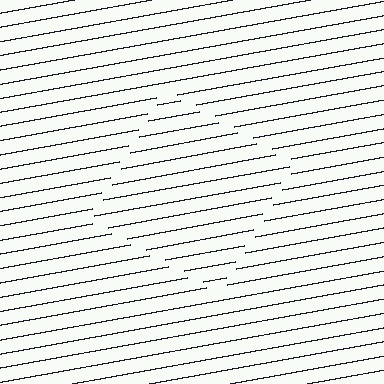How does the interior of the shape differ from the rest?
The interior of the shape contains the same grating, shifted by half a period — the contour is defined by the phase discontinuity where line-ends from the inner and outer gratings abut.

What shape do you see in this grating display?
An illusory square. The interior of the shape contains the same grating, shifted by half a period — the contour is defined by the phase discontinuity where line-ends from the inner and outer gratings abut.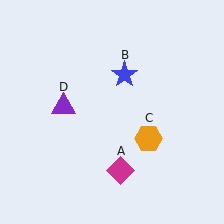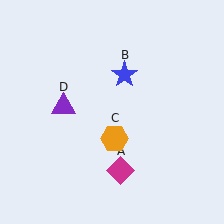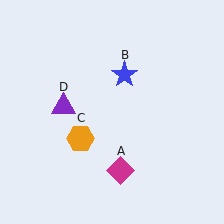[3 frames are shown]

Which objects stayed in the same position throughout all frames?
Magenta diamond (object A) and blue star (object B) and purple triangle (object D) remained stationary.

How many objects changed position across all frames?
1 object changed position: orange hexagon (object C).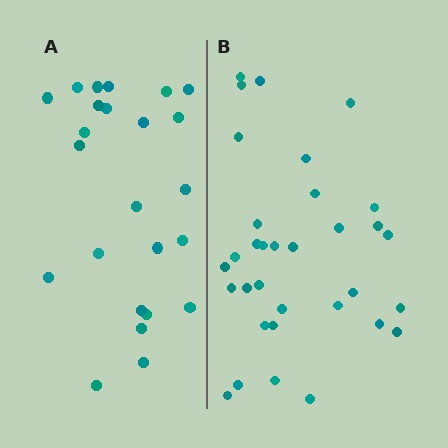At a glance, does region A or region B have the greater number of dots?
Region B (the right region) has more dots.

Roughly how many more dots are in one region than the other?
Region B has roughly 8 or so more dots than region A.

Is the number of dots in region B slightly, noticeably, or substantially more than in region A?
Region B has noticeably more, but not dramatically so. The ratio is roughly 1.4 to 1.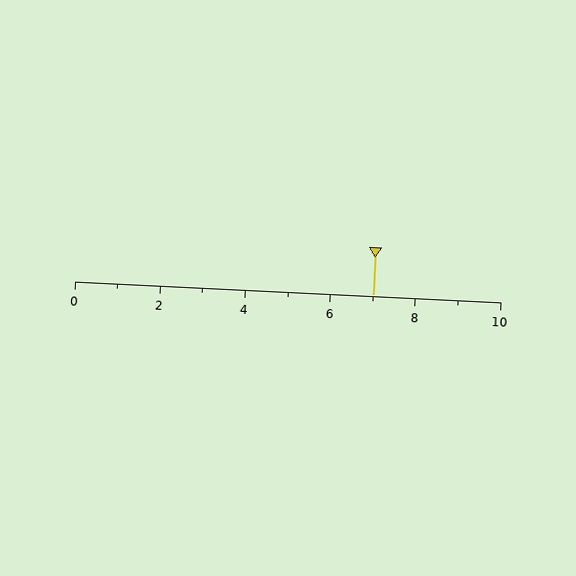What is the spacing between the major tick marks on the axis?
The major ticks are spaced 2 apart.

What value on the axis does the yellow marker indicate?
The marker indicates approximately 7.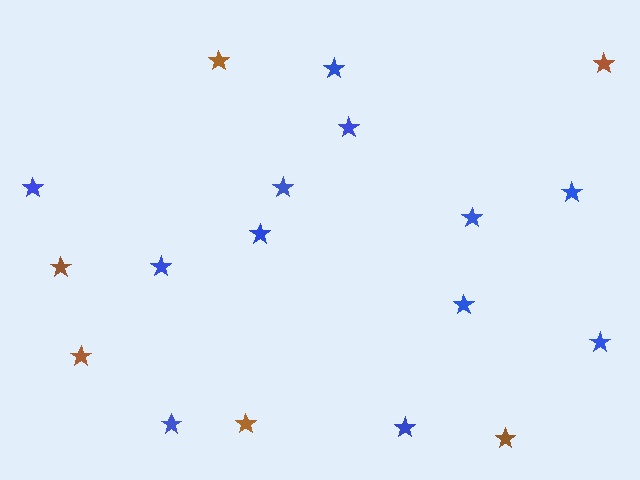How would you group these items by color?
There are 2 groups: one group of blue stars (12) and one group of brown stars (6).